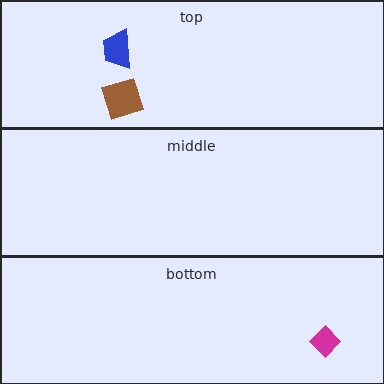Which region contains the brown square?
The top region.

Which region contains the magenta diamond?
The bottom region.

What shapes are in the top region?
The blue trapezoid, the brown square.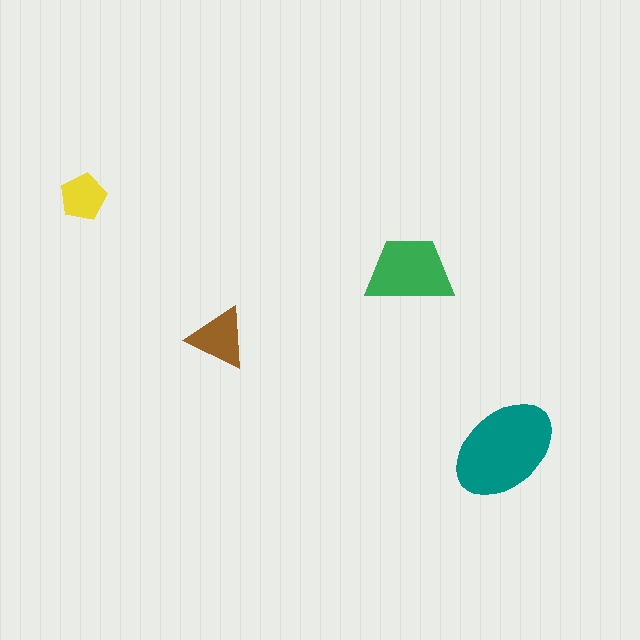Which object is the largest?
The teal ellipse.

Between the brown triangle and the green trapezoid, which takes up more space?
The green trapezoid.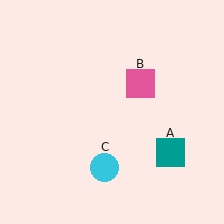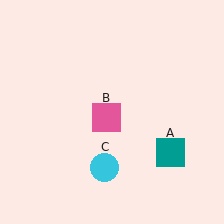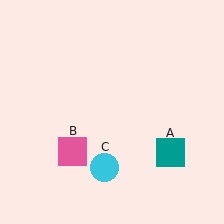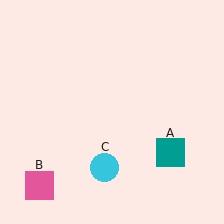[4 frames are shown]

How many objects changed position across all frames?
1 object changed position: pink square (object B).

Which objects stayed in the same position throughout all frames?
Teal square (object A) and cyan circle (object C) remained stationary.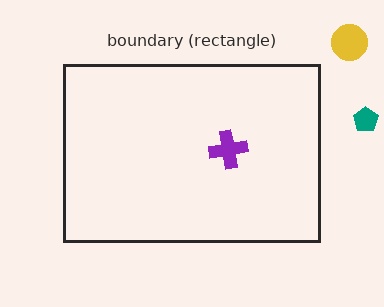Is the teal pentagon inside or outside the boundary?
Outside.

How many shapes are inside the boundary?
1 inside, 2 outside.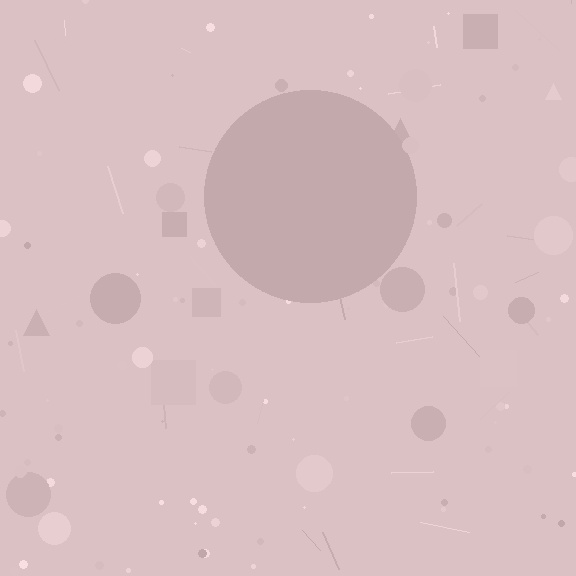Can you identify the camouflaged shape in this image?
The camouflaged shape is a circle.